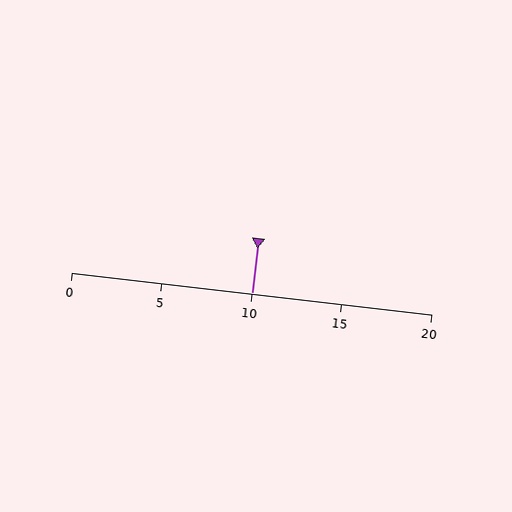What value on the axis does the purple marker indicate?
The marker indicates approximately 10.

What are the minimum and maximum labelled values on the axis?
The axis runs from 0 to 20.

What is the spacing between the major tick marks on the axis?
The major ticks are spaced 5 apart.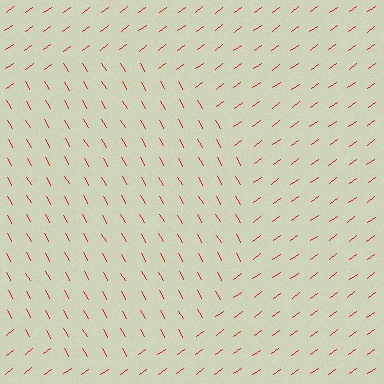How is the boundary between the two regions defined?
The boundary is defined purely by a change in line orientation (approximately 84 degrees difference). All lines are the same color and thickness.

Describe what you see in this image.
The image is filled with small red line segments. A circle region in the image has lines oriented differently from the surrounding lines, creating a visible texture boundary.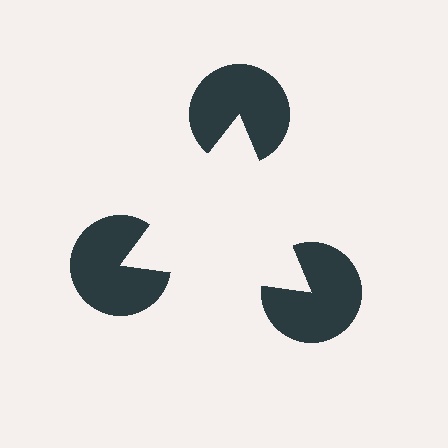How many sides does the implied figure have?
3 sides.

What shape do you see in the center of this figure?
An illusory triangle — its edges are inferred from the aligned wedge cuts in the pac-man discs, not physically drawn.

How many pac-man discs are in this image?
There are 3 — one at each vertex of the illusory triangle.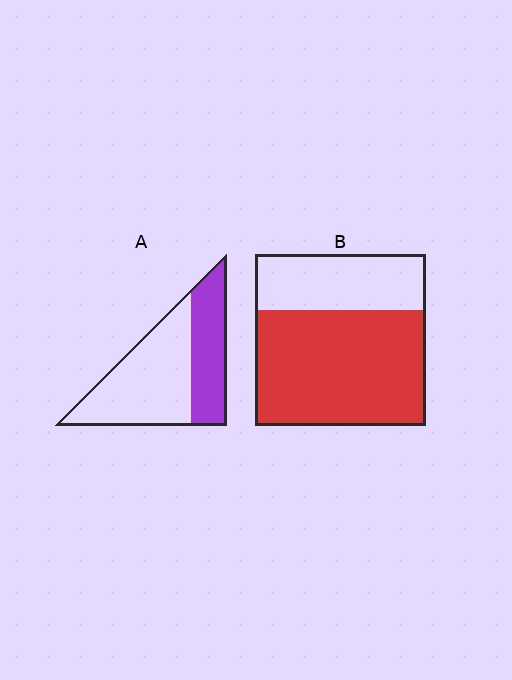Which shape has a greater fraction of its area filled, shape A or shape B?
Shape B.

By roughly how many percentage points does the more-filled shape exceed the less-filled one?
By roughly 30 percentage points (B over A).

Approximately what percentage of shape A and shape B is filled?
A is approximately 35% and B is approximately 65%.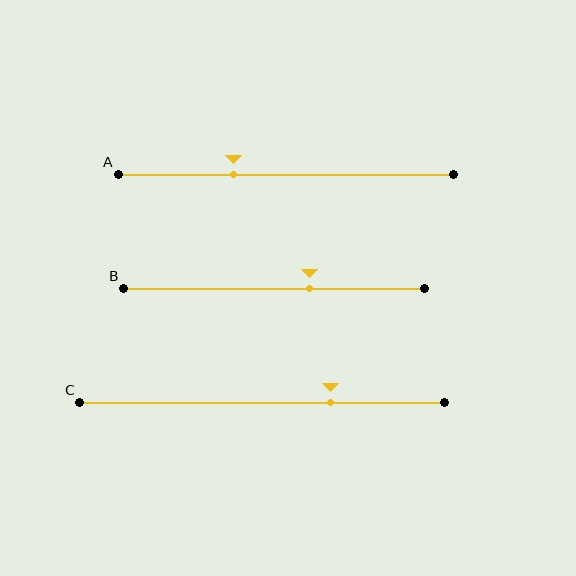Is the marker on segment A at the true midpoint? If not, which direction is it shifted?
No, the marker on segment A is shifted to the left by about 16% of the segment length.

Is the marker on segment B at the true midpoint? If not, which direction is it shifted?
No, the marker on segment B is shifted to the right by about 12% of the segment length.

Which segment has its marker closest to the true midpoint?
Segment B has its marker closest to the true midpoint.